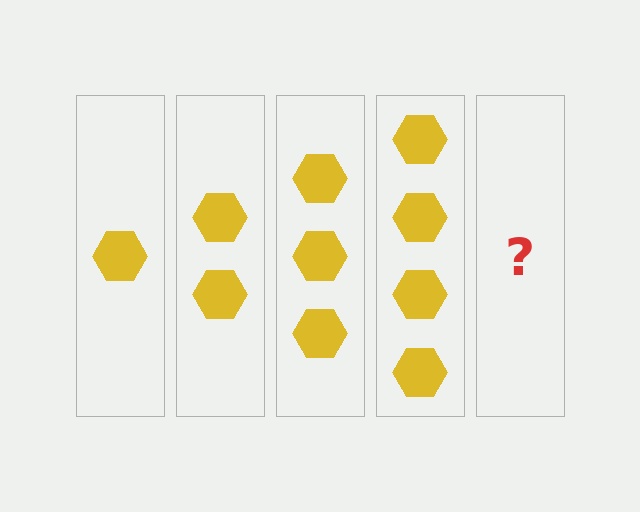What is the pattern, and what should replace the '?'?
The pattern is that each step adds one more hexagon. The '?' should be 5 hexagons.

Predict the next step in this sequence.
The next step is 5 hexagons.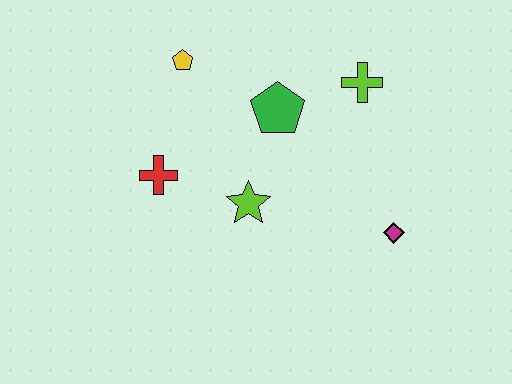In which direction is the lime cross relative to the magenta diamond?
The lime cross is above the magenta diamond.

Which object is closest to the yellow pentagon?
The green pentagon is closest to the yellow pentagon.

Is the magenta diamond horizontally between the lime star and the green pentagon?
No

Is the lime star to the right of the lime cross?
No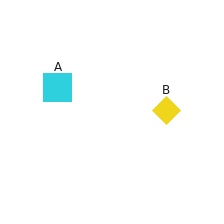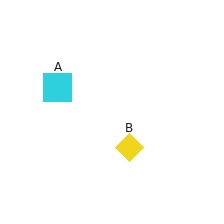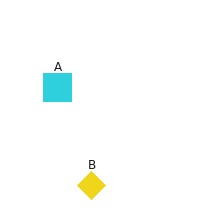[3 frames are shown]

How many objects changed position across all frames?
1 object changed position: yellow diamond (object B).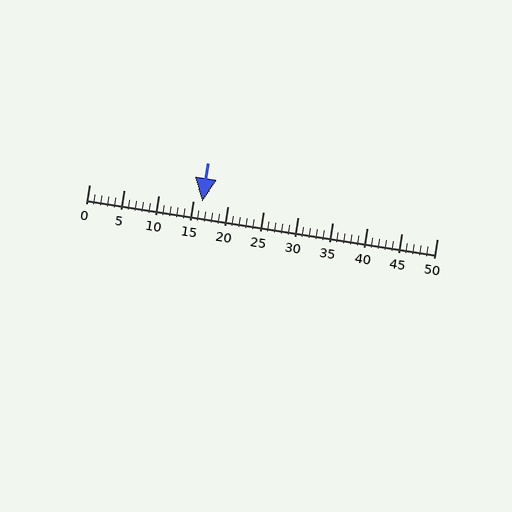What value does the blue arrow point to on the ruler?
The blue arrow points to approximately 16.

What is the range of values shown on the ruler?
The ruler shows values from 0 to 50.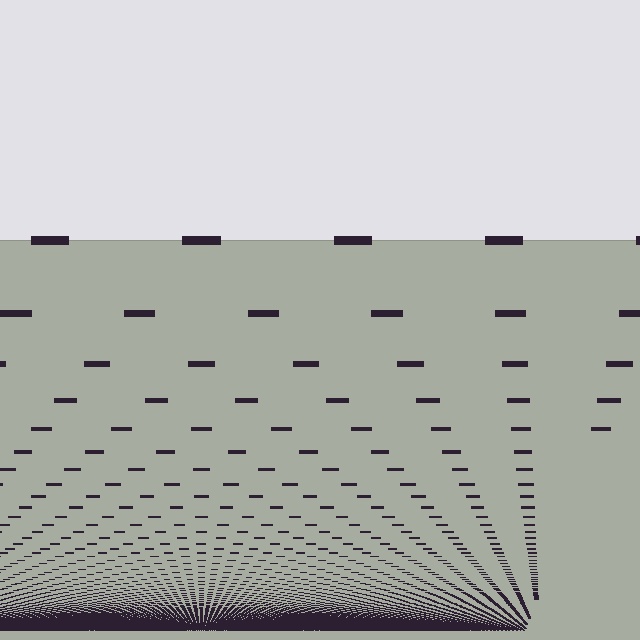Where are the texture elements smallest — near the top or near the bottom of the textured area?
Near the bottom.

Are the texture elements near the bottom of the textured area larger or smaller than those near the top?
Smaller. The gradient is inverted — elements near the bottom are smaller and denser.